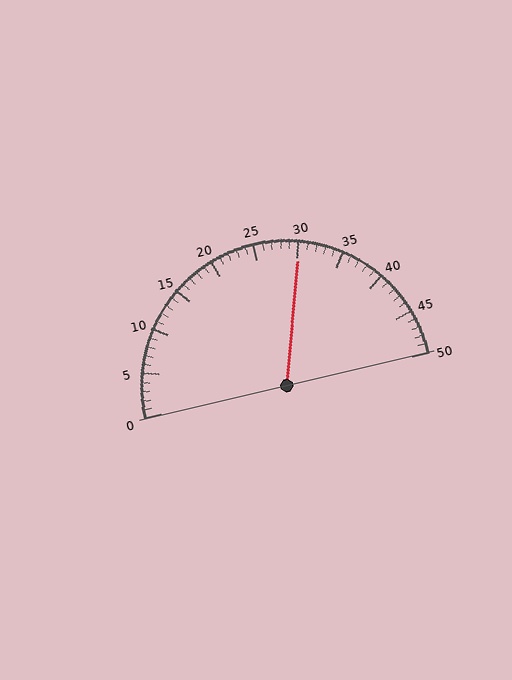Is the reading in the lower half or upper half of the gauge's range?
The reading is in the upper half of the range (0 to 50).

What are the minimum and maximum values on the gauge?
The gauge ranges from 0 to 50.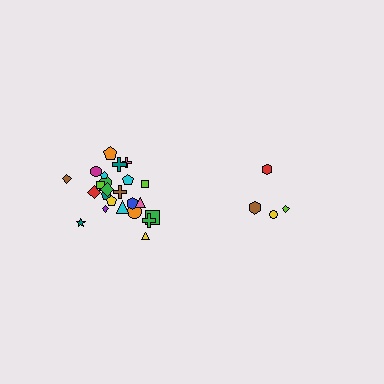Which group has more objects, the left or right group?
The left group.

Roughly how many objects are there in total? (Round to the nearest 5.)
Roughly 30 objects in total.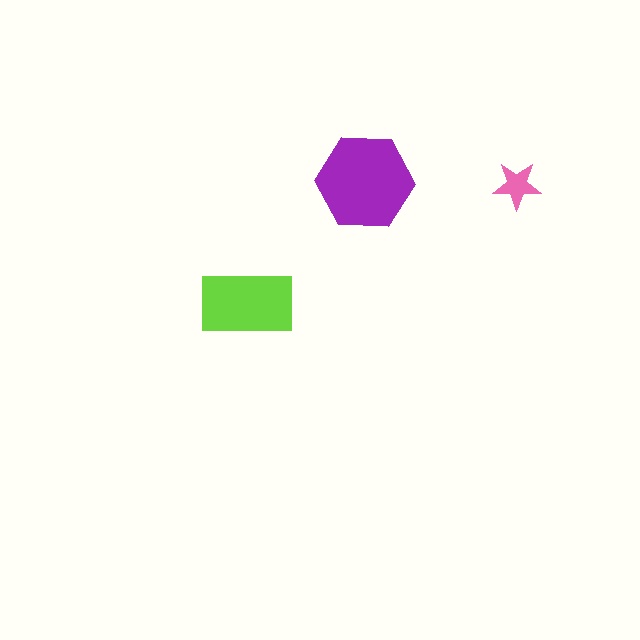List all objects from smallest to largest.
The pink star, the lime rectangle, the purple hexagon.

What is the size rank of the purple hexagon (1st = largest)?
1st.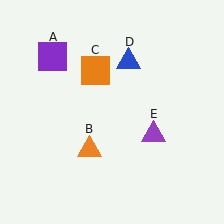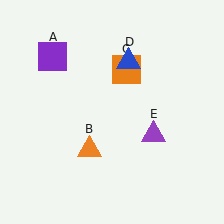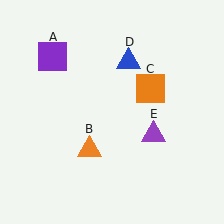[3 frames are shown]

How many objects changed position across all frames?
1 object changed position: orange square (object C).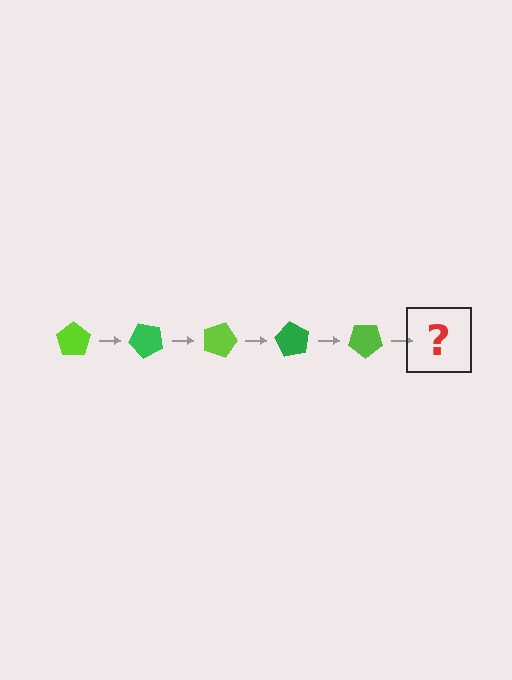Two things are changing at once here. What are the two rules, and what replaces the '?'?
The two rules are that it rotates 45 degrees each step and the color cycles through lime and green. The '?' should be a green pentagon, rotated 225 degrees from the start.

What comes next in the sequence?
The next element should be a green pentagon, rotated 225 degrees from the start.